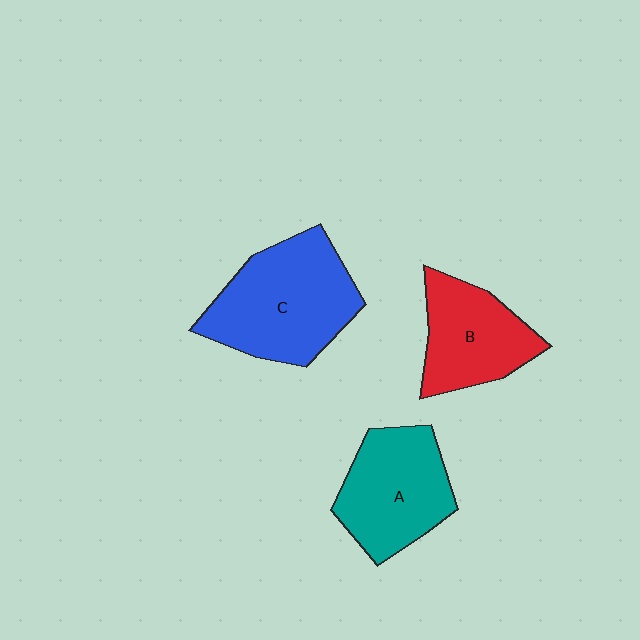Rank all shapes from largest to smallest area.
From largest to smallest: C (blue), A (teal), B (red).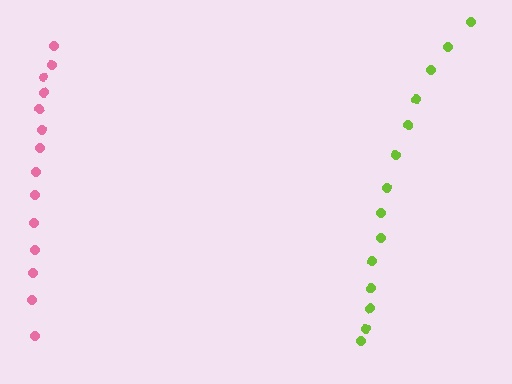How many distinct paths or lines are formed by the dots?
There are 2 distinct paths.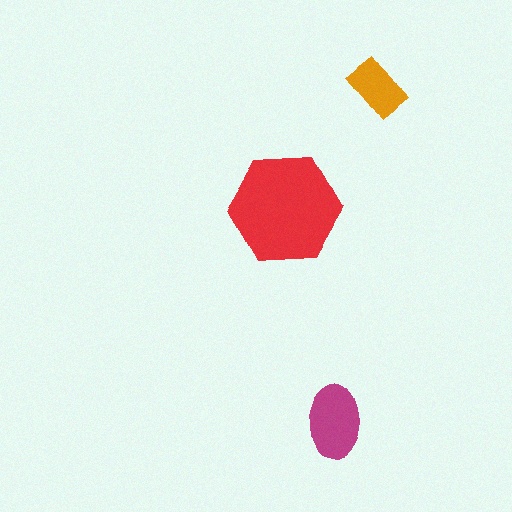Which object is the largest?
The red hexagon.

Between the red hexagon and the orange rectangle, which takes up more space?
The red hexagon.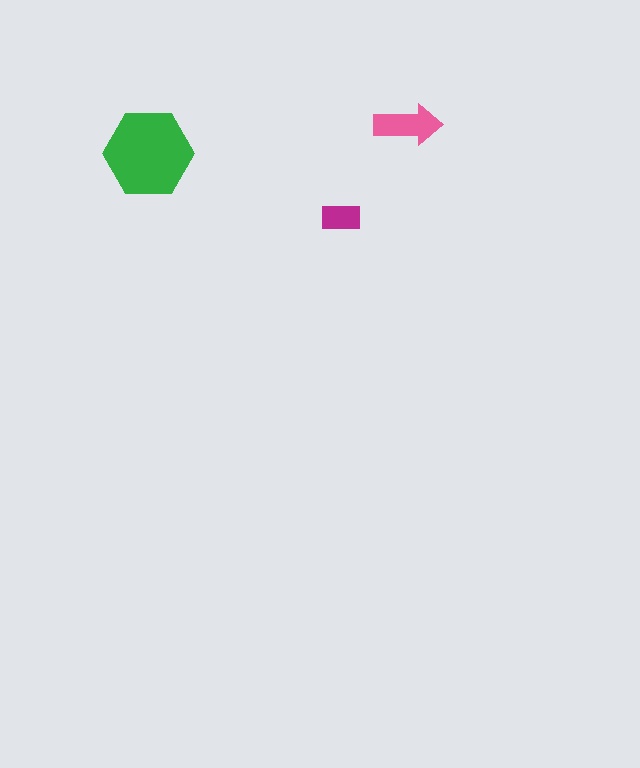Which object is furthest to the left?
The green hexagon is leftmost.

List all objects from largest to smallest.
The green hexagon, the pink arrow, the magenta rectangle.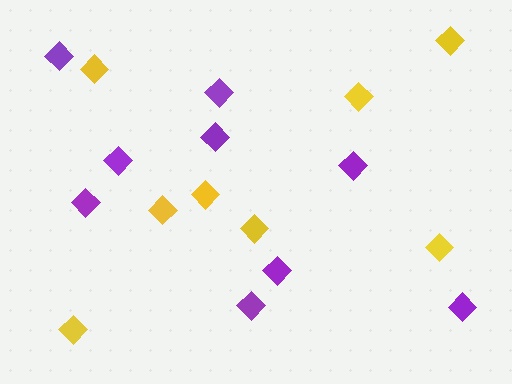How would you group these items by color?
There are 2 groups: one group of yellow diamonds (8) and one group of purple diamonds (9).